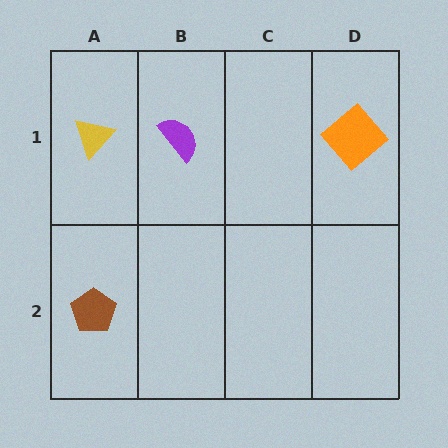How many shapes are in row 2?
1 shape.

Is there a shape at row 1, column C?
No, that cell is empty.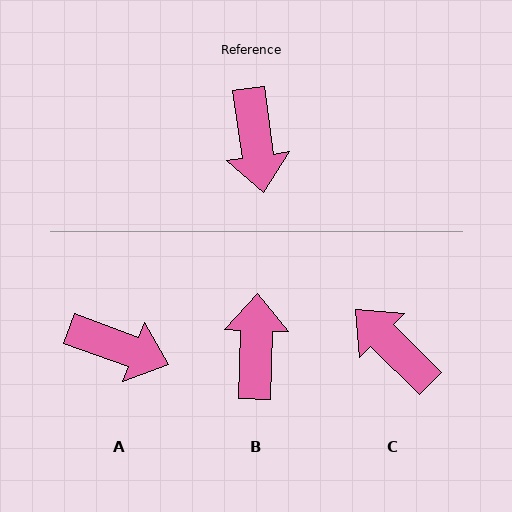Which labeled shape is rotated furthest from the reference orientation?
B, about 170 degrees away.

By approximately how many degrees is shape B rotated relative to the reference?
Approximately 170 degrees counter-clockwise.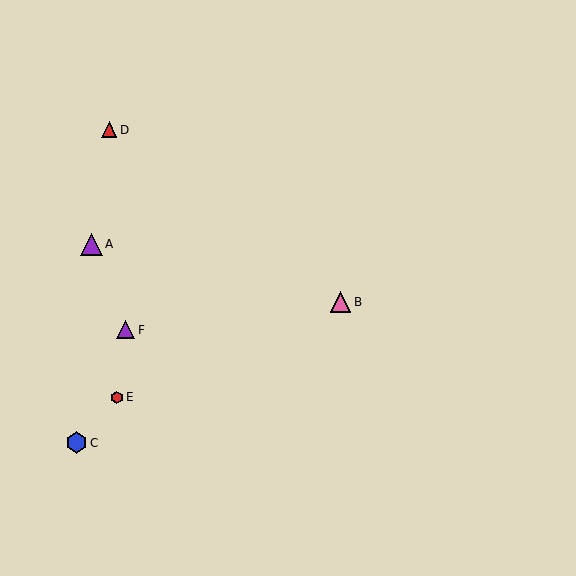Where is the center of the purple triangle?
The center of the purple triangle is at (91, 245).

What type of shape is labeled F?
Shape F is a purple triangle.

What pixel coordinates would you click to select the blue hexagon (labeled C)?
Click at (76, 443) to select the blue hexagon C.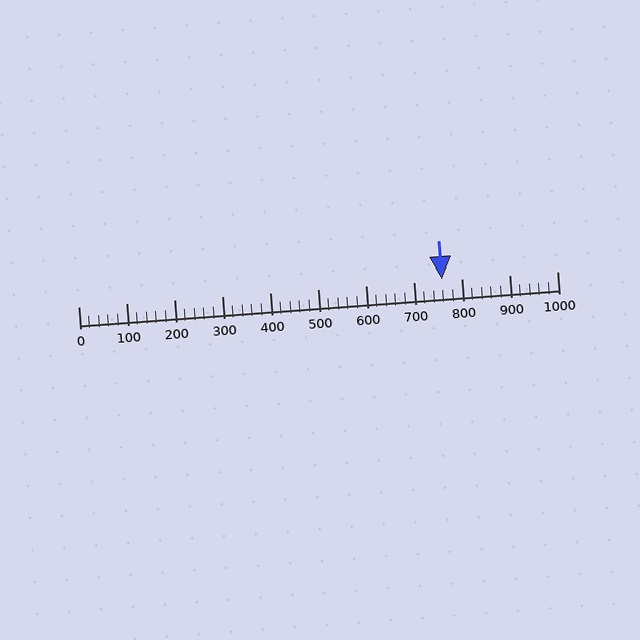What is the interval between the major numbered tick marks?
The major tick marks are spaced 100 units apart.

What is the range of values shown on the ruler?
The ruler shows values from 0 to 1000.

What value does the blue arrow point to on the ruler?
The blue arrow points to approximately 760.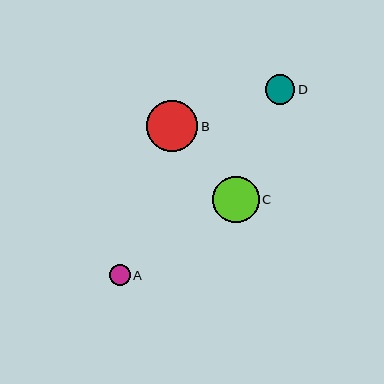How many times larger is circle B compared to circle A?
Circle B is approximately 2.5 times the size of circle A.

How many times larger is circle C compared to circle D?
Circle C is approximately 1.6 times the size of circle D.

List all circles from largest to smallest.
From largest to smallest: B, C, D, A.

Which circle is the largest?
Circle B is the largest with a size of approximately 51 pixels.